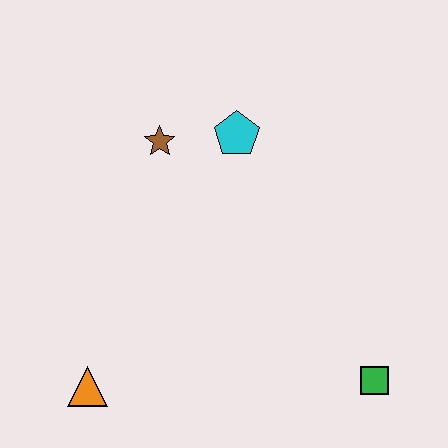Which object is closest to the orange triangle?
The brown star is closest to the orange triangle.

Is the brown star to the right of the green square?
No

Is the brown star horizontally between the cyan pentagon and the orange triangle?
Yes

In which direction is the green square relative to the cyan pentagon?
The green square is below the cyan pentagon.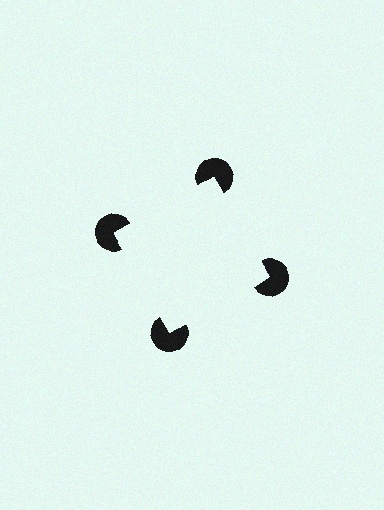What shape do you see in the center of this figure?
An illusory square — its edges are inferred from the aligned wedge cuts in the pac-man discs, not physically drawn.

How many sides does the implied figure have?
4 sides.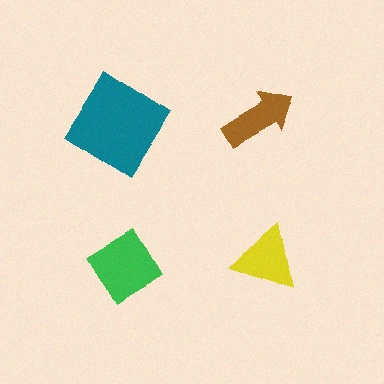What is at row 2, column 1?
A green diamond.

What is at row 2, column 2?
A yellow triangle.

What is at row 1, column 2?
A brown arrow.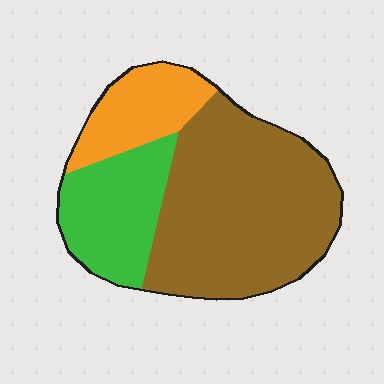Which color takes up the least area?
Orange, at roughly 20%.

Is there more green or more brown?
Brown.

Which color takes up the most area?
Brown, at roughly 60%.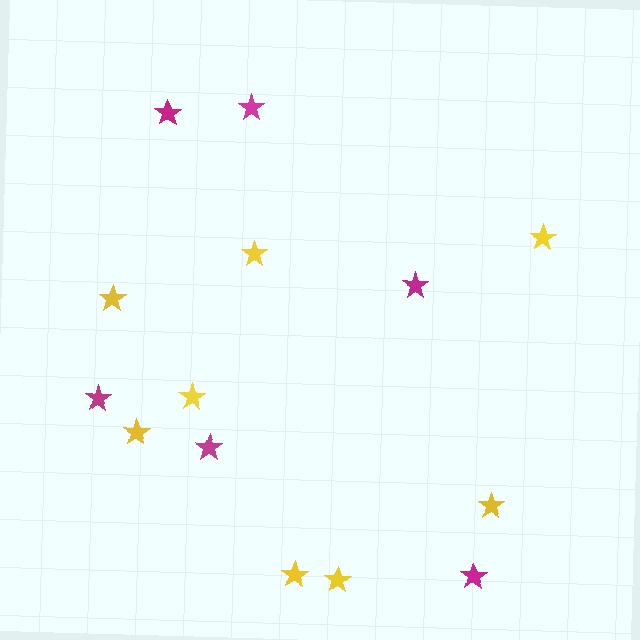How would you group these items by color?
There are 2 groups: one group of yellow stars (8) and one group of magenta stars (6).